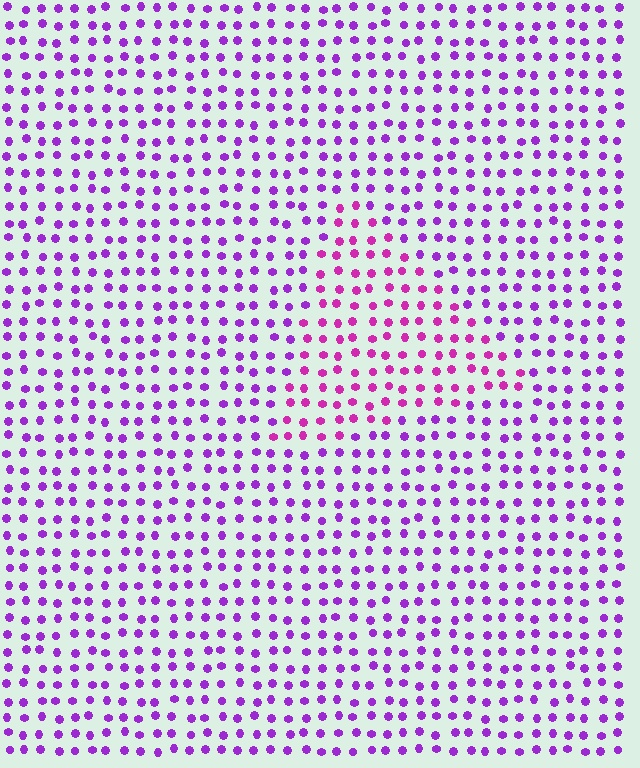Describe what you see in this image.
The image is filled with small purple elements in a uniform arrangement. A triangle-shaped region is visible where the elements are tinted to a slightly different hue, forming a subtle color boundary.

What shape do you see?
I see a triangle.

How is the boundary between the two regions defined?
The boundary is defined purely by a slight shift in hue (about 31 degrees). Spacing, size, and orientation are identical on both sides.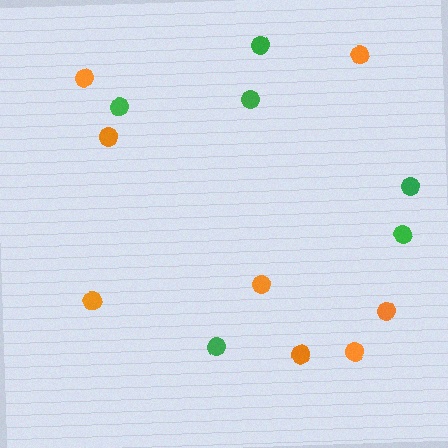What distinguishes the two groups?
There are 2 groups: one group of orange circles (8) and one group of green circles (6).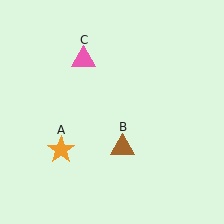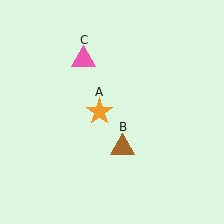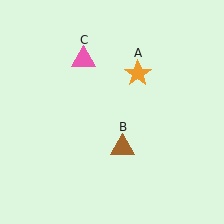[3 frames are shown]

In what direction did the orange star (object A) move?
The orange star (object A) moved up and to the right.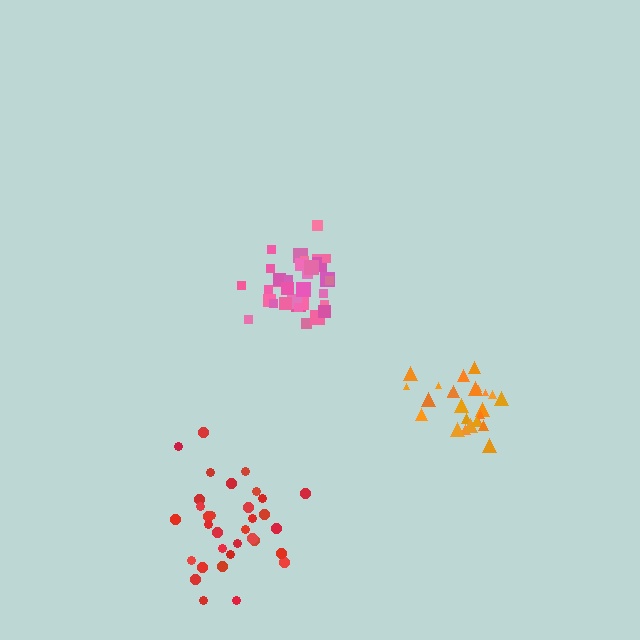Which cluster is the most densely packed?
Pink.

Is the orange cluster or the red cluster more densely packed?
Orange.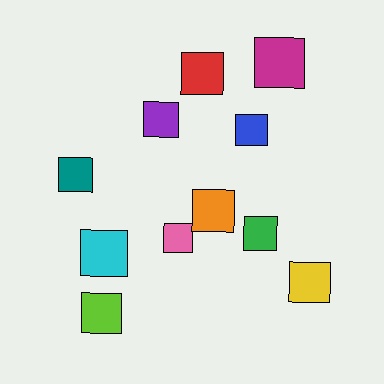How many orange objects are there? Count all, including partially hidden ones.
There is 1 orange object.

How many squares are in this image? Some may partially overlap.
There are 11 squares.